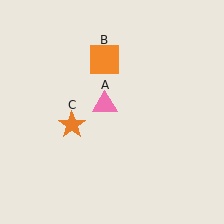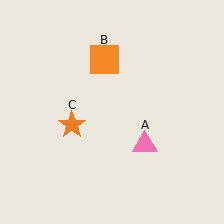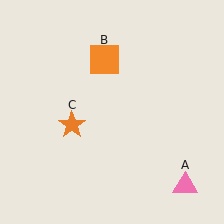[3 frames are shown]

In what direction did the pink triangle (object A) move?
The pink triangle (object A) moved down and to the right.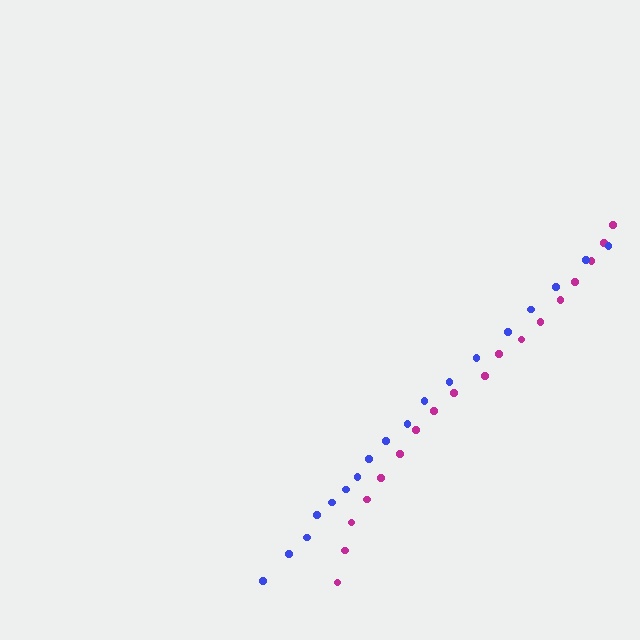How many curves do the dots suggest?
There are 2 distinct paths.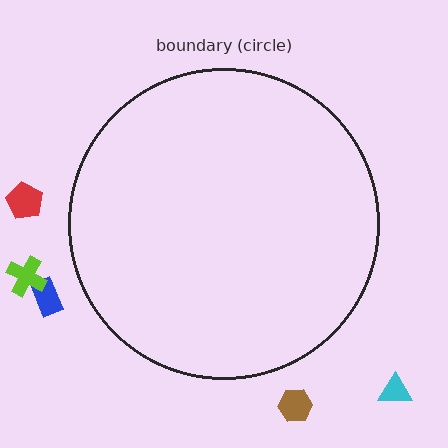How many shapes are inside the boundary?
0 inside, 5 outside.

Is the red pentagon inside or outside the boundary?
Outside.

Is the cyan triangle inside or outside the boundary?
Outside.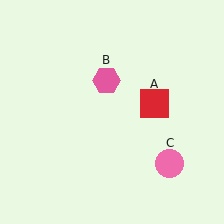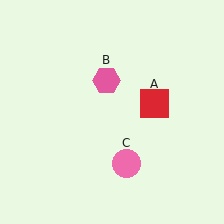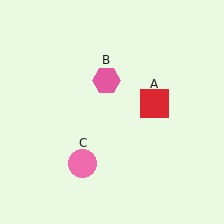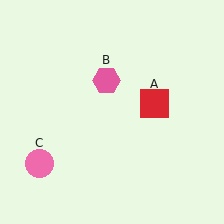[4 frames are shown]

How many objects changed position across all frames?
1 object changed position: pink circle (object C).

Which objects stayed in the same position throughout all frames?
Red square (object A) and pink hexagon (object B) remained stationary.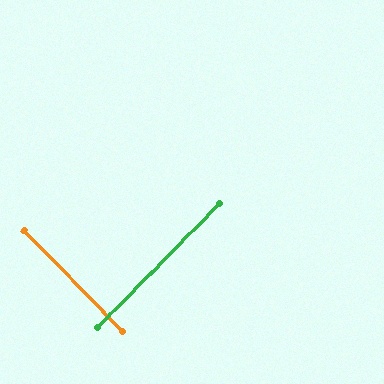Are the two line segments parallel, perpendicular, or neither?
Perpendicular — they meet at approximately 88°.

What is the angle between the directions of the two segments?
Approximately 88 degrees.